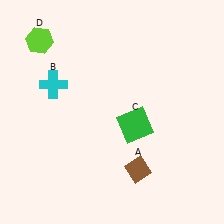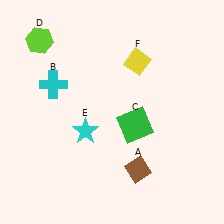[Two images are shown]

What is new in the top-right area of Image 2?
A yellow diamond (F) was added in the top-right area of Image 2.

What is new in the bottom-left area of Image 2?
A cyan star (E) was added in the bottom-left area of Image 2.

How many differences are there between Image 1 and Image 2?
There are 2 differences between the two images.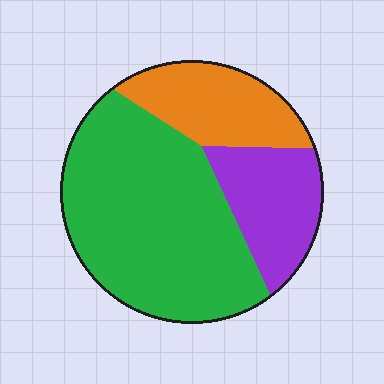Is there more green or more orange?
Green.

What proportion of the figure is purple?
Purple covers 21% of the figure.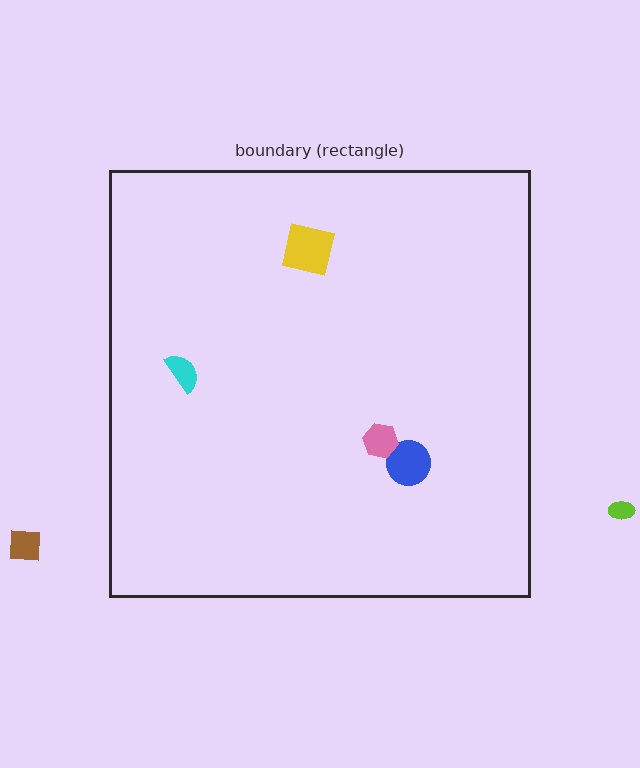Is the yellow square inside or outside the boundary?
Inside.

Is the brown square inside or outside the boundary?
Outside.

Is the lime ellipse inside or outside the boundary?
Outside.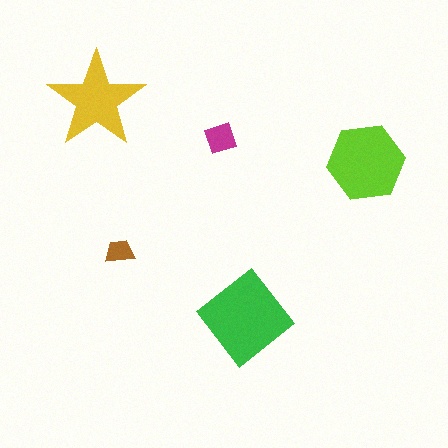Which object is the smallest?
The brown trapezoid.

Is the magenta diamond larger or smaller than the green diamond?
Smaller.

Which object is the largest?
The green diamond.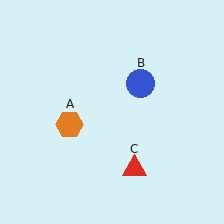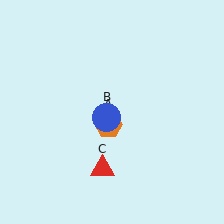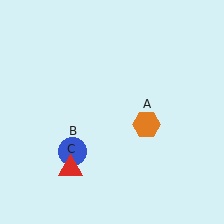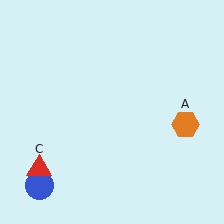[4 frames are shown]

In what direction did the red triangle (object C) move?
The red triangle (object C) moved left.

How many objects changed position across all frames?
3 objects changed position: orange hexagon (object A), blue circle (object B), red triangle (object C).